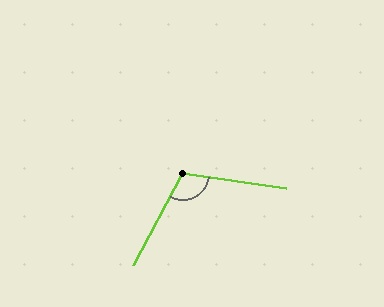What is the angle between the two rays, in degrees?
Approximately 110 degrees.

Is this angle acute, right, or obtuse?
It is obtuse.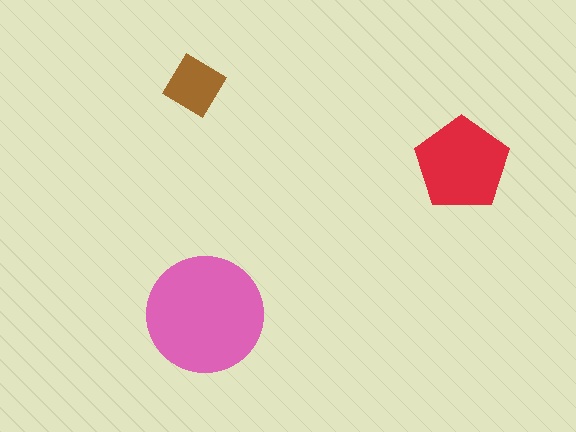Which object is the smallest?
The brown diamond.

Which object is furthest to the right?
The red pentagon is rightmost.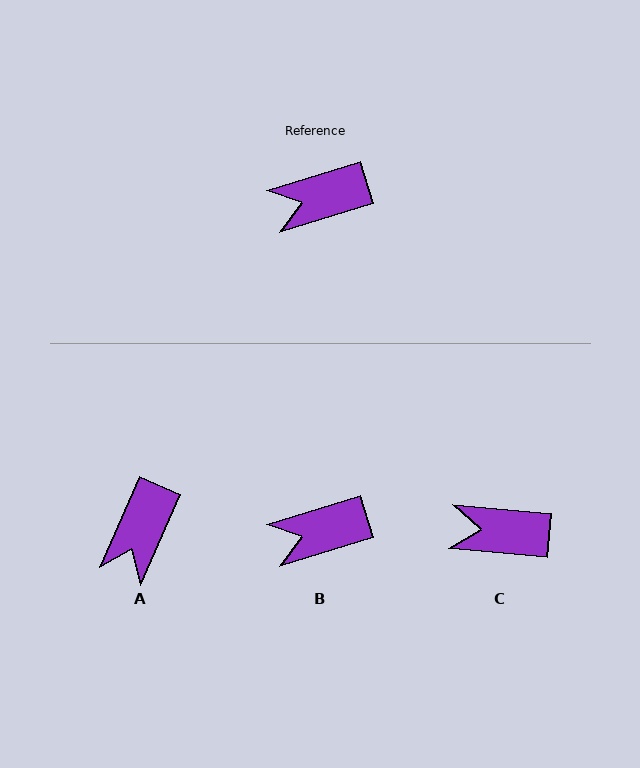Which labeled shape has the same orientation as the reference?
B.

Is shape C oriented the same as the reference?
No, it is off by about 23 degrees.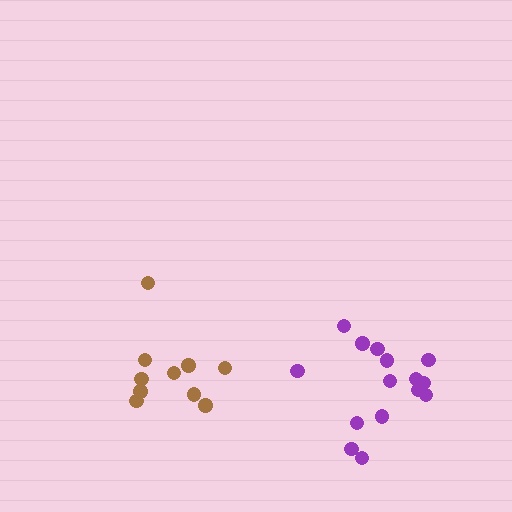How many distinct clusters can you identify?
There are 2 distinct clusters.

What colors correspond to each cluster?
The clusters are colored: purple, brown.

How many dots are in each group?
Group 1: 15 dots, Group 2: 10 dots (25 total).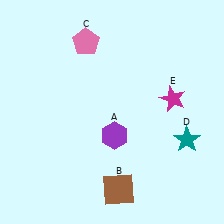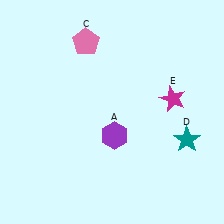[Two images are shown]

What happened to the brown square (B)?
The brown square (B) was removed in Image 2. It was in the bottom-right area of Image 1.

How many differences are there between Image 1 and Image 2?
There is 1 difference between the two images.